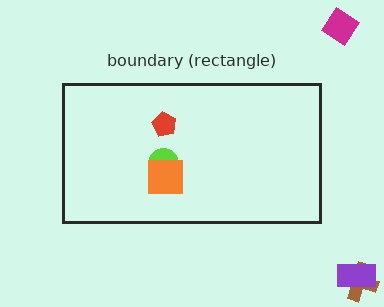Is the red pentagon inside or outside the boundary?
Inside.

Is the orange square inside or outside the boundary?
Inside.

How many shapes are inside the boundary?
3 inside, 3 outside.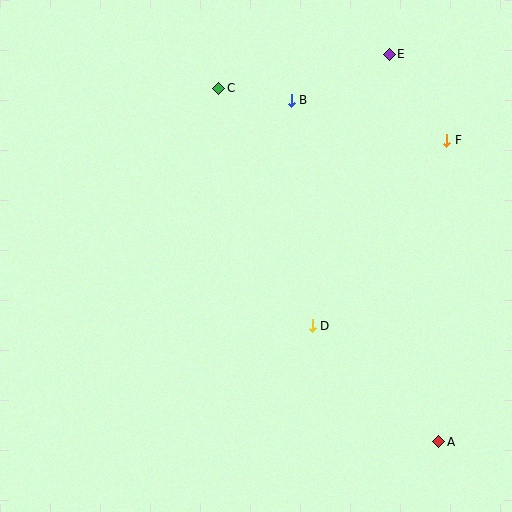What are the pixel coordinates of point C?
Point C is at (219, 88).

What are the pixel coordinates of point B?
Point B is at (291, 100).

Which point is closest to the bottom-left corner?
Point D is closest to the bottom-left corner.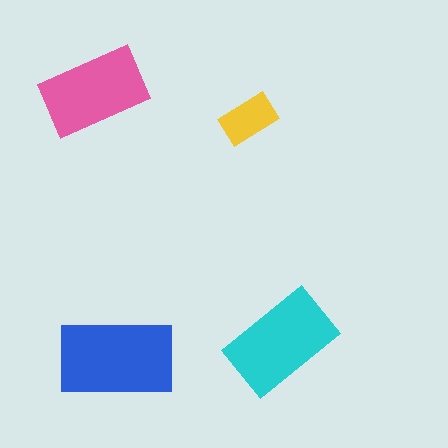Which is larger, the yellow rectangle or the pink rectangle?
The pink one.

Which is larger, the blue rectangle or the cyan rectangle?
The blue one.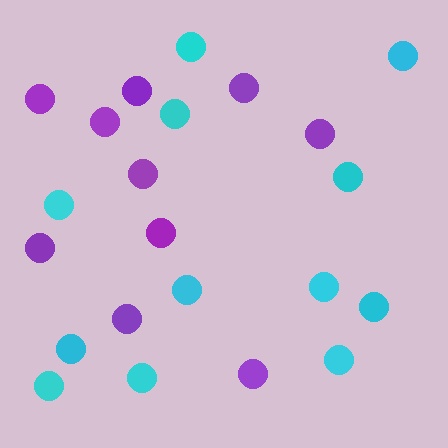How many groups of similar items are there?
There are 2 groups: one group of purple circles (10) and one group of cyan circles (12).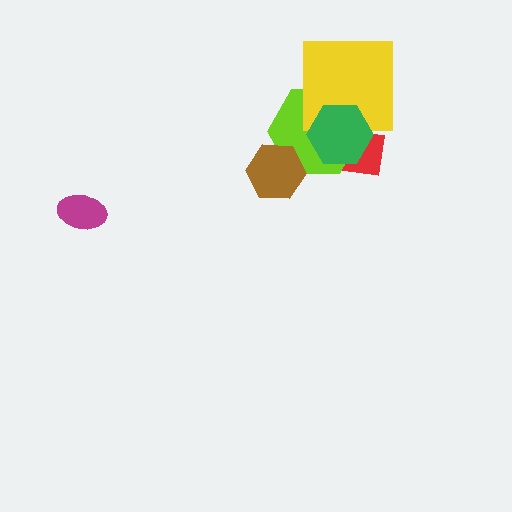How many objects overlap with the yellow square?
3 objects overlap with the yellow square.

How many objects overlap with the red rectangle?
3 objects overlap with the red rectangle.